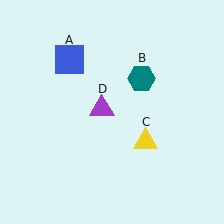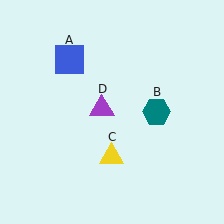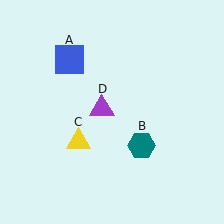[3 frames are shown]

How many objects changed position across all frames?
2 objects changed position: teal hexagon (object B), yellow triangle (object C).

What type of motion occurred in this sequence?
The teal hexagon (object B), yellow triangle (object C) rotated clockwise around the center of the scene.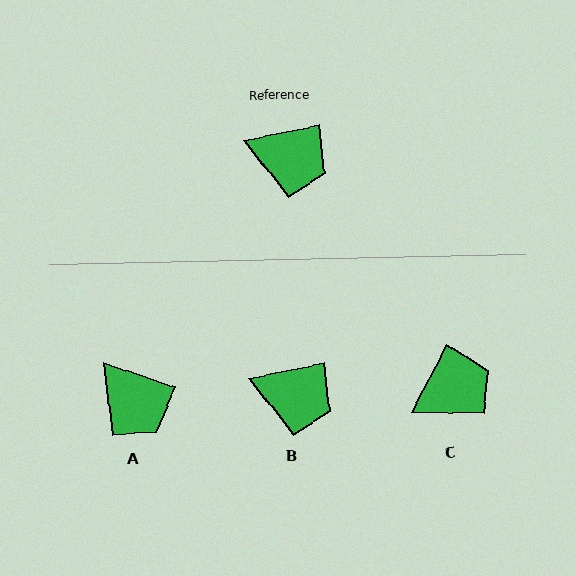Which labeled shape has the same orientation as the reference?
B.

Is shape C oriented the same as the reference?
No, it is off by about 51 degrees.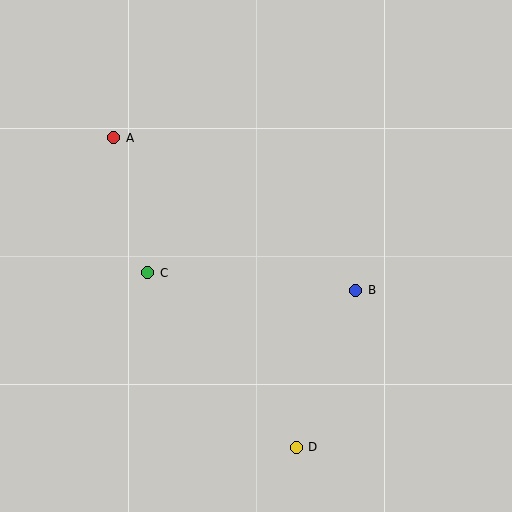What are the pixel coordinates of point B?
Point B is at (356, 290).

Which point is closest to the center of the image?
Point B at (356, 290) is closest to the center.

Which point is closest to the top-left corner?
Point A is closest to the top-left corner.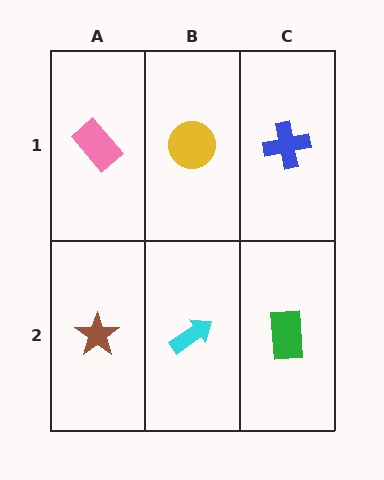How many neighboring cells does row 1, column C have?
2.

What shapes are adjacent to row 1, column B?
A cyan arrow (row 2, column B), a pink rectangle (row 1, column A), a blue cross (row 1, column C).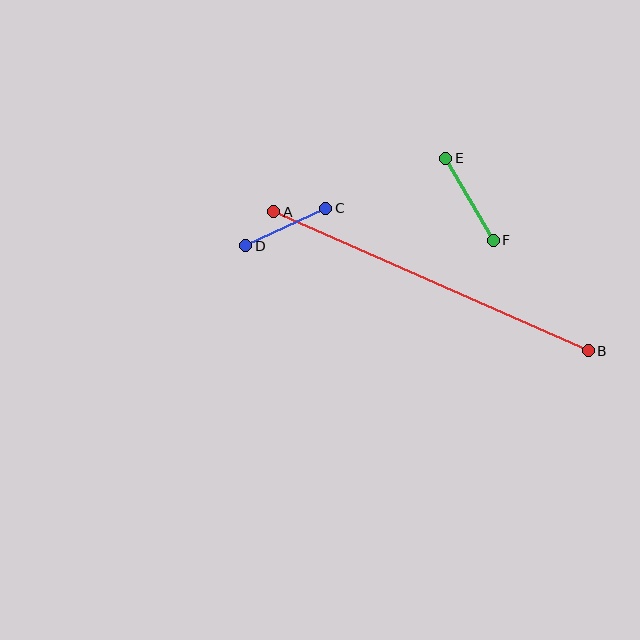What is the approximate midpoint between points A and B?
The midpoint is at approximately (431, 281) pixels.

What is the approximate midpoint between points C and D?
The midpoint is at approximately (286, 227) pixels.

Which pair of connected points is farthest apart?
Points A and B are farthest apart.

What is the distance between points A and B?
The distance is approximately 344 pixels.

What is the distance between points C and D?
The distance is approximately 88 pixels.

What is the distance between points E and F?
The distance is approximately 95 pixels.